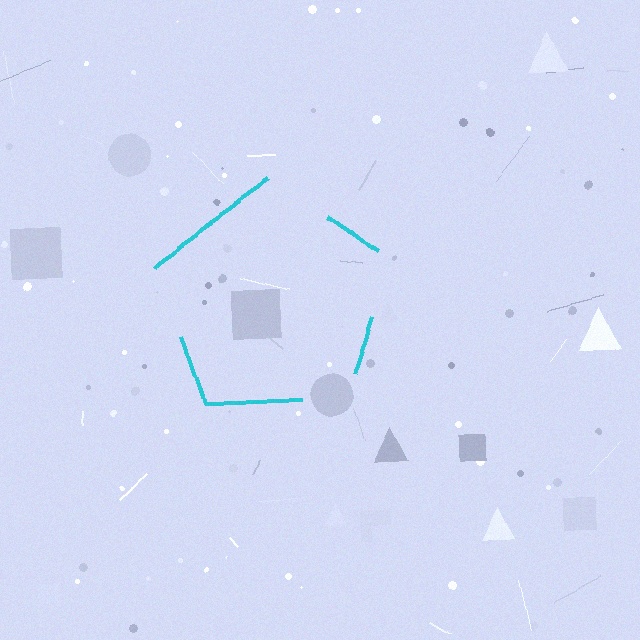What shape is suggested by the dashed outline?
The dashed outline suggests a pentagon.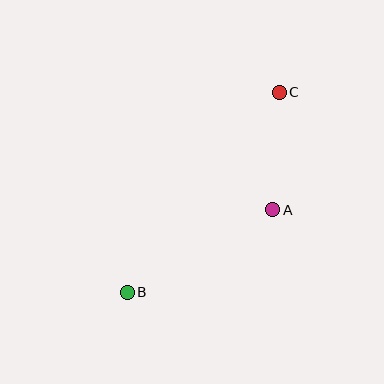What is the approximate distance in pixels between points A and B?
The distance between A and B is approximately 167 pixels.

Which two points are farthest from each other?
Points B and C are farthest from each other.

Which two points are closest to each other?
Points A and C are closest to each other.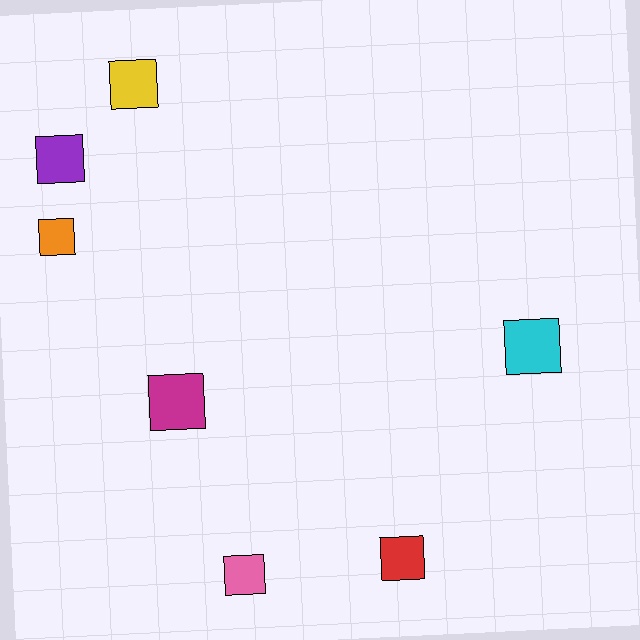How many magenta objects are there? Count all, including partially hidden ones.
There is 1 magenta object.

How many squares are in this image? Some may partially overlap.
There are 7 squares.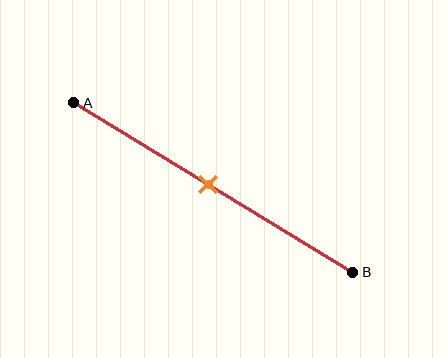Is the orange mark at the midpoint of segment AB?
Yes, the mark is approximately at the midpoint.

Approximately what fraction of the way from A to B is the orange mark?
The orange mark is approximately 50% of the way from A to B.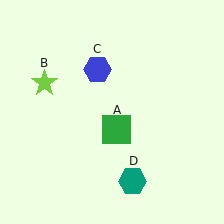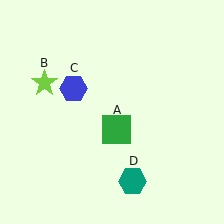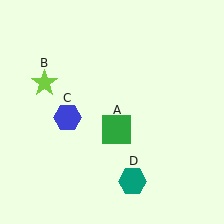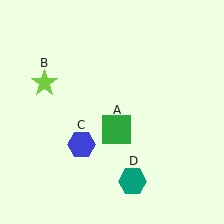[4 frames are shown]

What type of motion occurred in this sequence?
The blue hexagon (object C) rotated counterclockwise around the center of the scene.